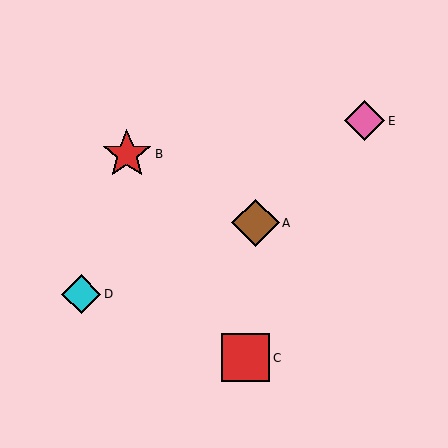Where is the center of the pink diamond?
The center of the pink diamond is at (365, 121).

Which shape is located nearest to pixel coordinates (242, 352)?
The red square (labeled C) at (245, 358) is nearest to that location.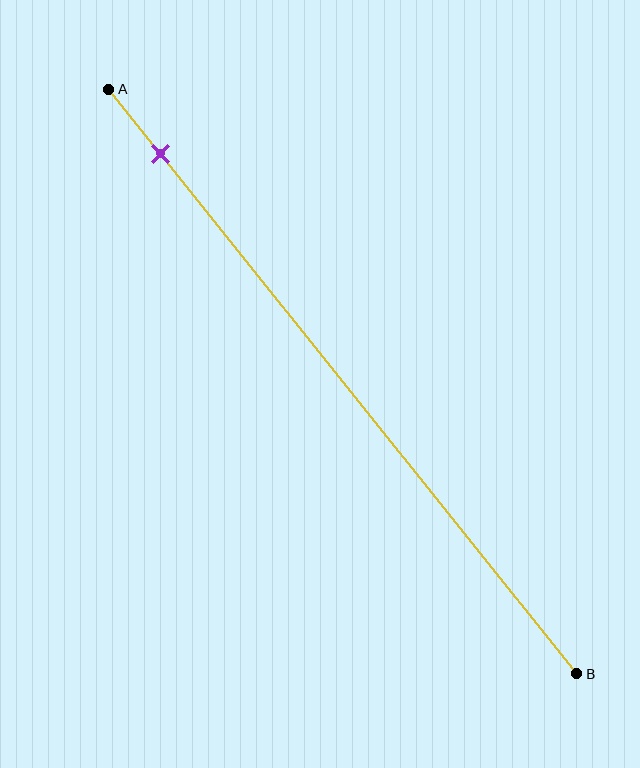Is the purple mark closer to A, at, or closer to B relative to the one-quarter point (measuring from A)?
The purple mark is closer to point A than the one-quarter point of segment AB.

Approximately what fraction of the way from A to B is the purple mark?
The purple mark is approximately 10% of the way from A to B.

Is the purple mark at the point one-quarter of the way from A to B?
No, the mark is at about 10% from A, not at the 25% one-quarter point.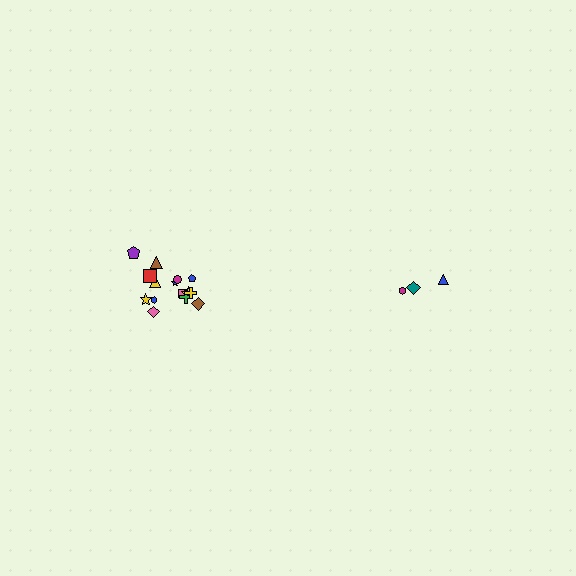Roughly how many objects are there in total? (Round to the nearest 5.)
Roughly 20 objects in total.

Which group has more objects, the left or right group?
The left group.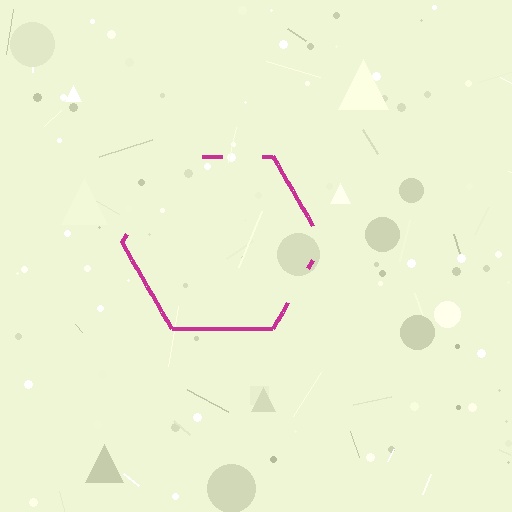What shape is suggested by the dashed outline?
The dashed outline suggests a hexagon.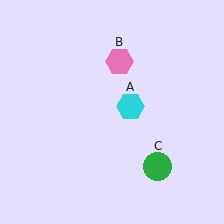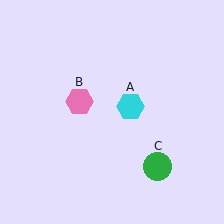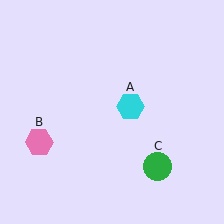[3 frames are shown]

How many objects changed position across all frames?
1 object changed position: pink hexagon (object B).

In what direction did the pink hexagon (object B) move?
The pink hexagon (object B) moved down and to the left.